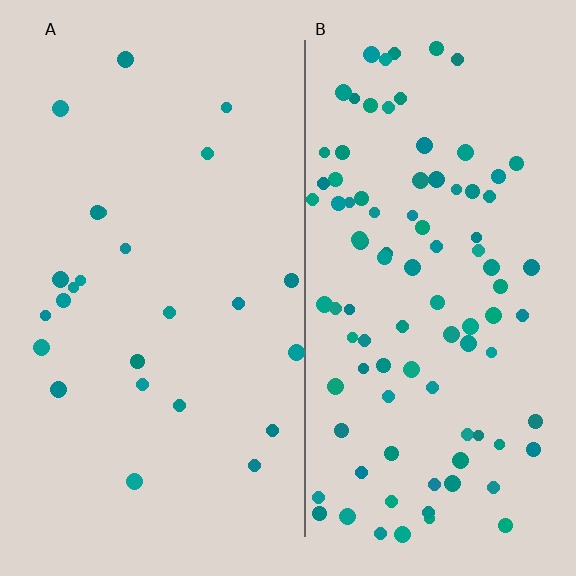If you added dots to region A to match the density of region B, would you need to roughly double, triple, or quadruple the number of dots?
Approximately quadruple.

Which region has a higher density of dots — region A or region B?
B (the right).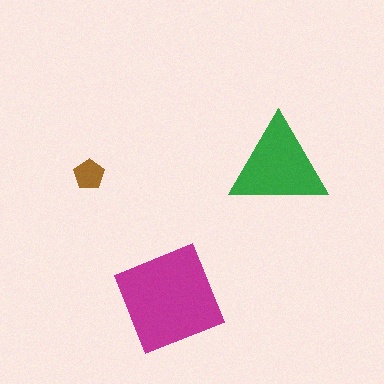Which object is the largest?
The magenta diamond.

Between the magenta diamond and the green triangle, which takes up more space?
The magenta diamond.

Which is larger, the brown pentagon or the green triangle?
The green triangle.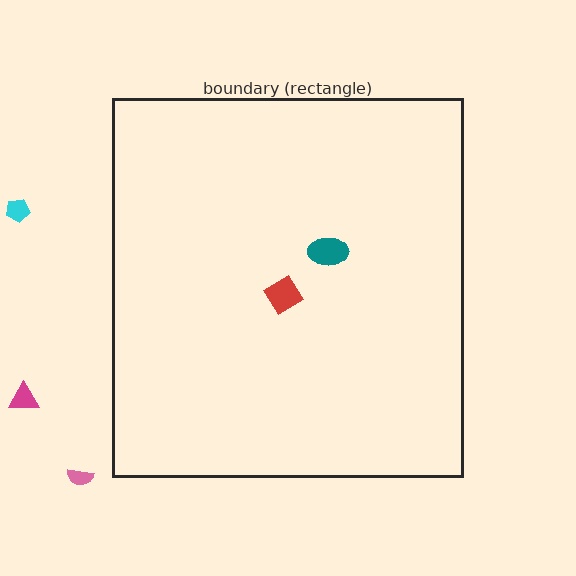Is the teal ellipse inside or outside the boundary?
Inside.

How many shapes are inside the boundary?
2 inside, 3 outside.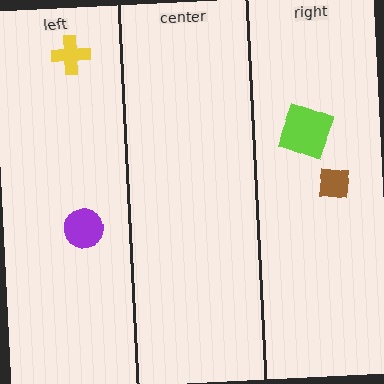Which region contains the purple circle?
The left region.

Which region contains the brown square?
The right region.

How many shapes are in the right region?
2.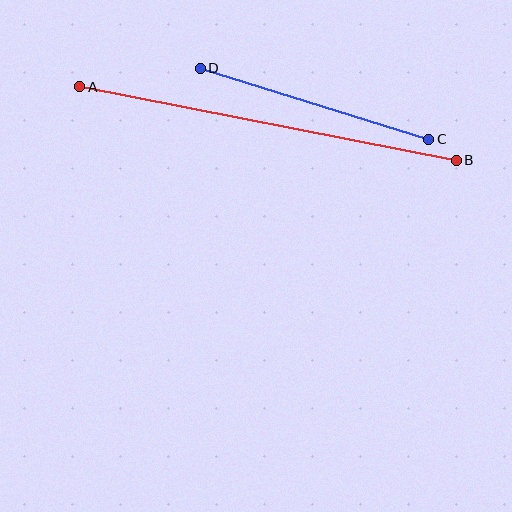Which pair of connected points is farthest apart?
Points A and B are farthest apart.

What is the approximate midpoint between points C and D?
The midpoint is at approximately (314, 104) pixels.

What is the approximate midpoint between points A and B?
The midpoint is at approximately (268, 124) pixels.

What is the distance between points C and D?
The distance is approximately 239 pixels.